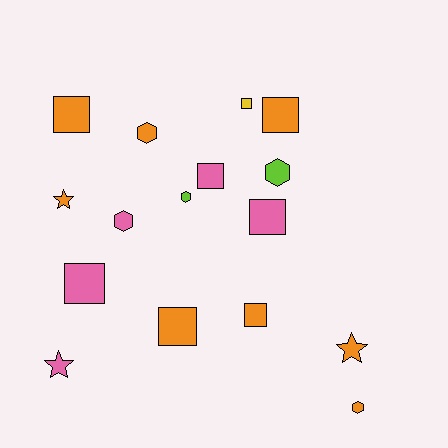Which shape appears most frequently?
Square, with 8 objects.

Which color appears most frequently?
Orange, with 8 objects.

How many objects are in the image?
There are 16 objects.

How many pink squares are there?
There are 3 pink squares.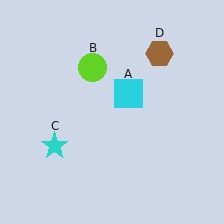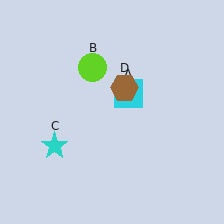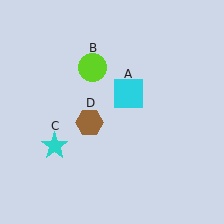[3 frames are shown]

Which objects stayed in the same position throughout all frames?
Cyan square (object A) and lime circle (object B) and cyan star (object C) remained stationary.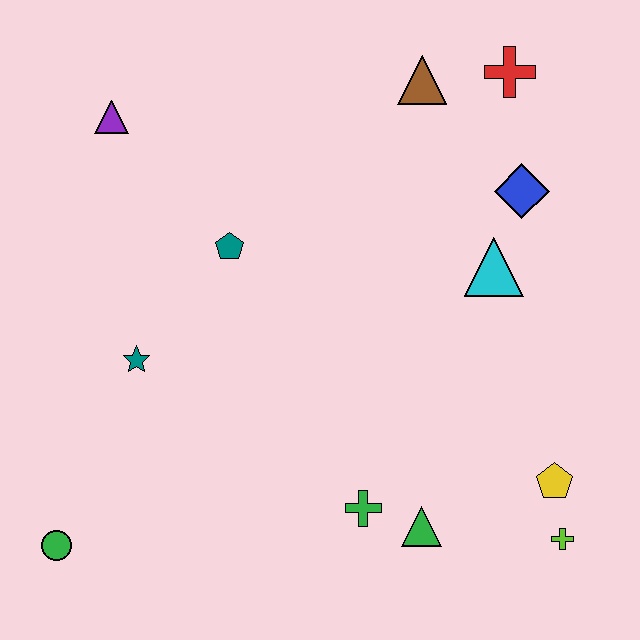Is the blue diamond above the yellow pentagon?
Yes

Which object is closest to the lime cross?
The yellow pentagon is closest to the lime cross.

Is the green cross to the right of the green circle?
Yes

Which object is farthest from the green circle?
The red cross is farthest from the green circle.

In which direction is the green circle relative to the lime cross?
The green circle is to the left of the lime cross.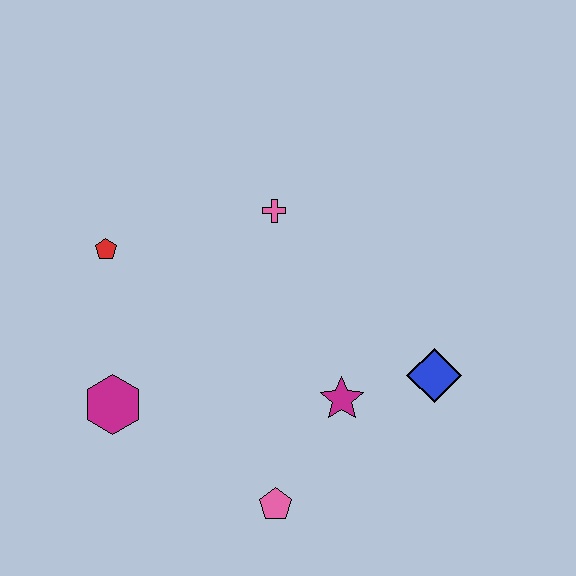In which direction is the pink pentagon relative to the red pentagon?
The pink pentagon is below the red pentagon.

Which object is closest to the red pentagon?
The magenta hexagon is closest to the red pentagon.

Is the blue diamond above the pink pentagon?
Yes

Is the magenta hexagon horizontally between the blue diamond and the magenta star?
No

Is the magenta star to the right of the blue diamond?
No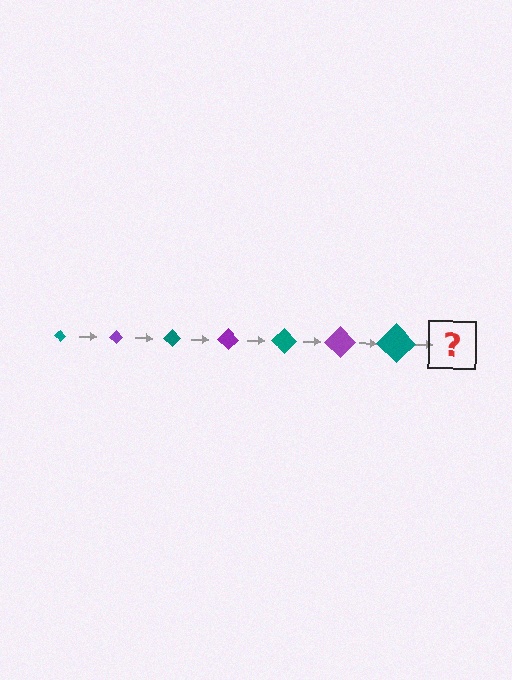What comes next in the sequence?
The next element should be a purple diamond, larger than the previous one.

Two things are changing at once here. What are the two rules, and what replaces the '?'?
The two rules are that the diamond grows larger each step and the color cycles through teal and purple. The '?' should be a purple diamond, larger than the previous one.